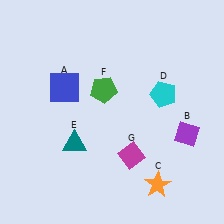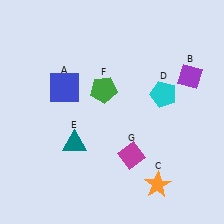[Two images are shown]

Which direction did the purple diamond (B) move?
The purple diamond (B) moved up.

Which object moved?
The purple diamond (B) moved up.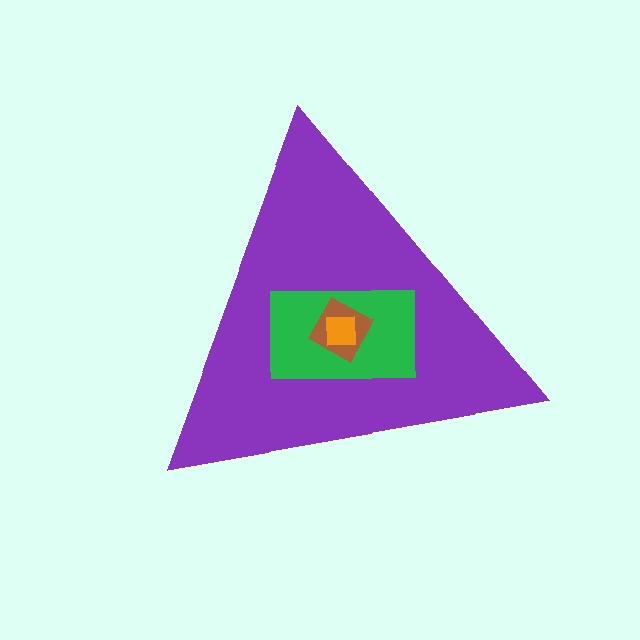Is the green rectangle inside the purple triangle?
Yes.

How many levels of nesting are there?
4.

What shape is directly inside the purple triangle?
The green rectangle.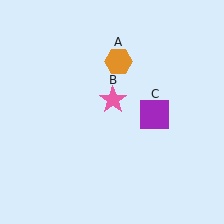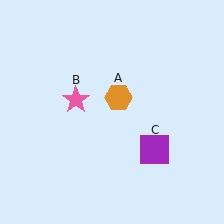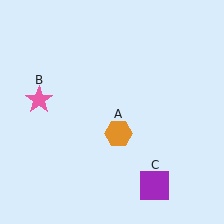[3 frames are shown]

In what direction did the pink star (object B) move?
The pink star (object B) moved left.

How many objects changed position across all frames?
3 objects changed position: orange hexagon (object A), pink star (object B), purple square (object C).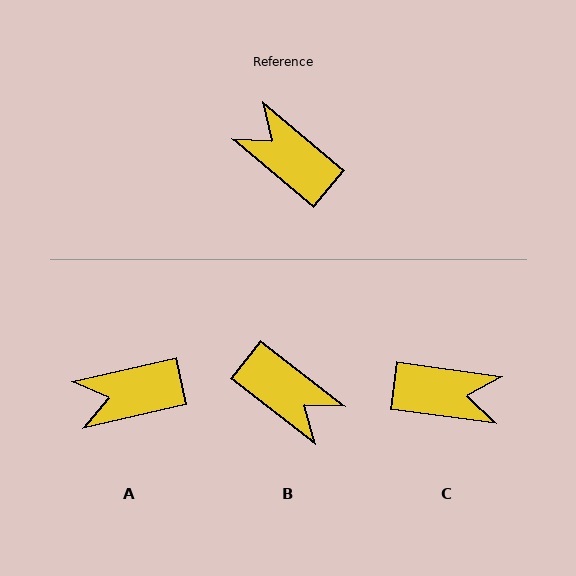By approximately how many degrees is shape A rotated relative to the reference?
Approximately 53 degrees counter-clockwise.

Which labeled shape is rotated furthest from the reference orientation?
B, about 178 degrees away.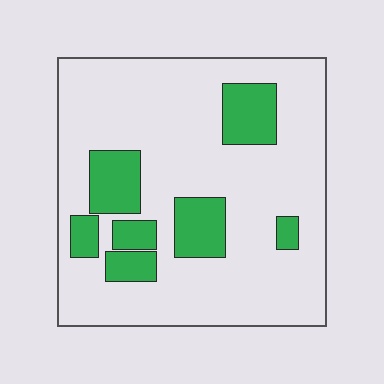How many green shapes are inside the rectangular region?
7.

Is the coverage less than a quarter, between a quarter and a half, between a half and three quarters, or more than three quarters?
Less than a quarter.